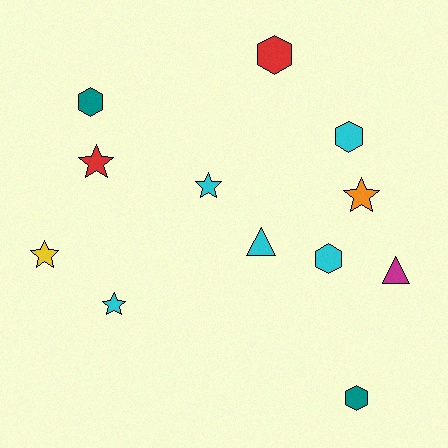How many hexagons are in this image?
There are 5 hexagons.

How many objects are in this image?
There are 12 objects.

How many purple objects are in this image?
There are no purple objects.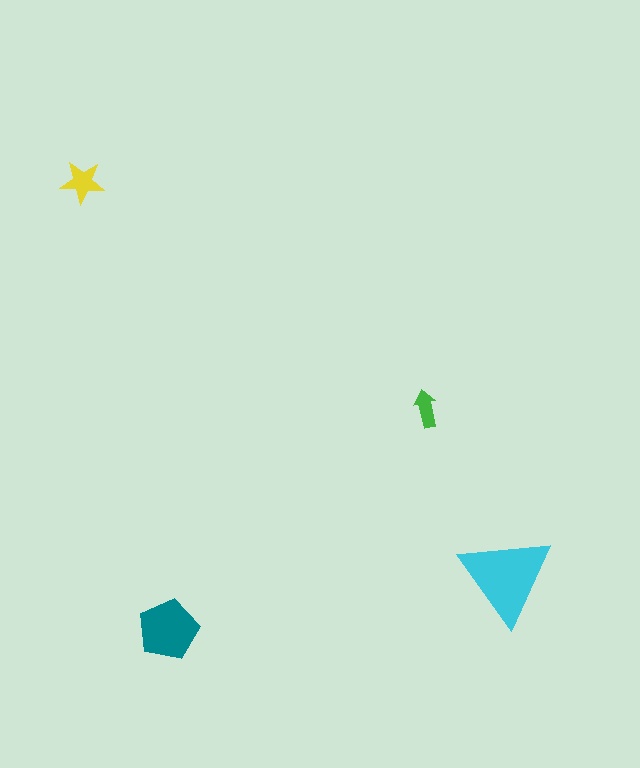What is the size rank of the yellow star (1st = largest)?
3rd.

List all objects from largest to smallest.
The cyan triangle, the teal pentagon, the yellow star, the green arrow.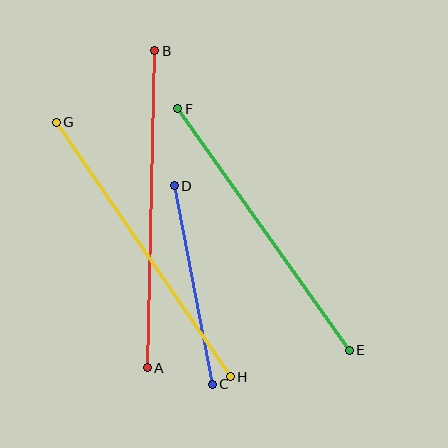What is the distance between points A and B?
The distance is approximately 317 pixels.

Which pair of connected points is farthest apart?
Points A and B are farthest apart.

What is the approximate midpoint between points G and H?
The midpoint is at approximately (143, 249) pixels.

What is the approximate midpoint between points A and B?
The midpoint is at approximately (151, 209) pixels.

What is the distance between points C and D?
The distance is approximately 202 pixels.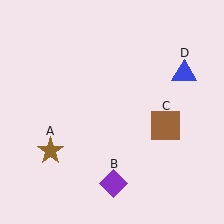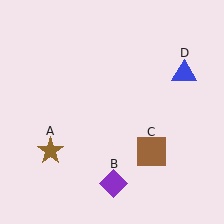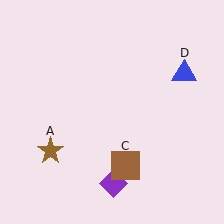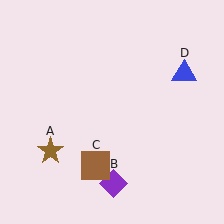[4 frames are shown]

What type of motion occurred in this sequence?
The brown square (object C) rotated clockwise around the center of the scene.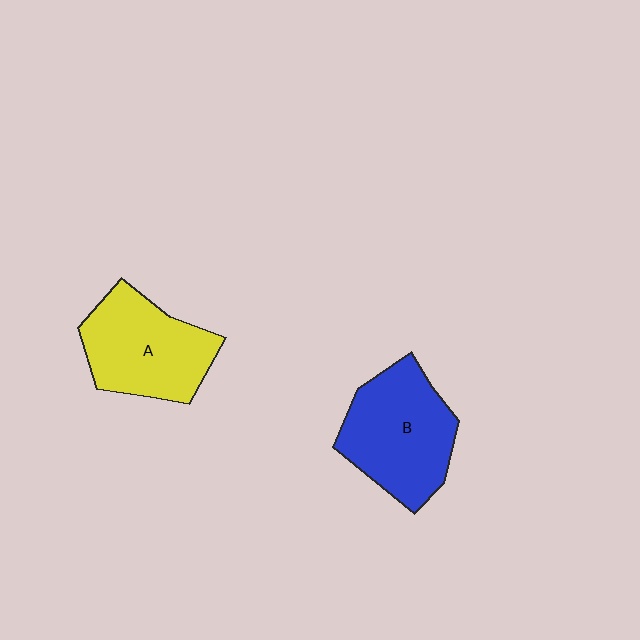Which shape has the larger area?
Shape B (blue).